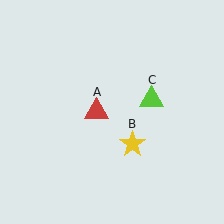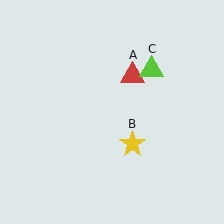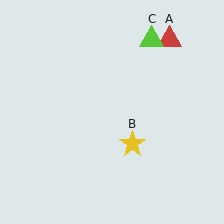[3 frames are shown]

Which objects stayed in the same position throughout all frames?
Yellow star (object B) remained stationary.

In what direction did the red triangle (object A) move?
The red triangle (object A) moved up and to the right.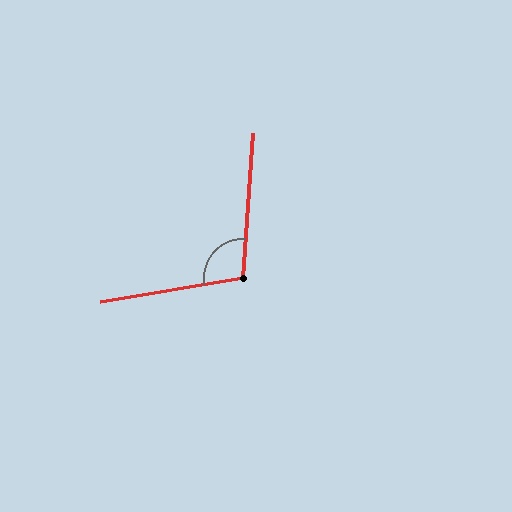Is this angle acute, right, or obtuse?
It is obtuse.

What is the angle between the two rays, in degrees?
Approximately 104 degrees.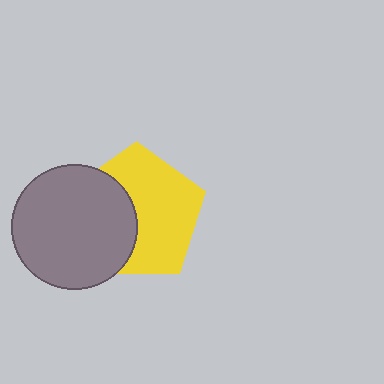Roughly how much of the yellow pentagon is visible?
About half of it is visible (roughly 60%).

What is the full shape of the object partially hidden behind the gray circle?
The partially hidden object is a yellow pentagon.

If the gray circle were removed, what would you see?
You would see the complete yellow pentagon.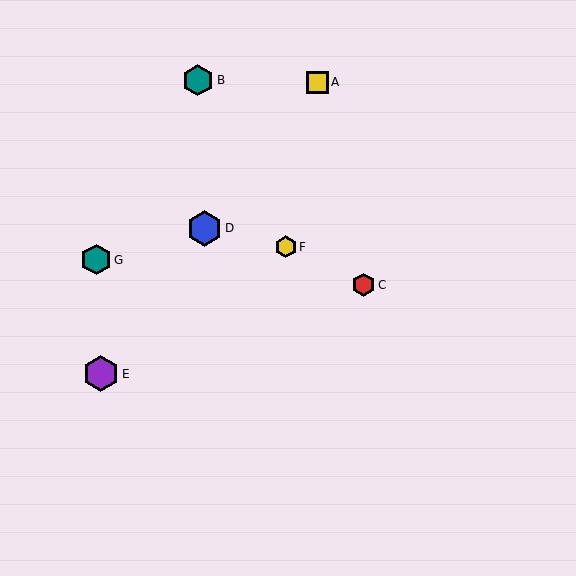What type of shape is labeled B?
Shape B is a teal hexagon.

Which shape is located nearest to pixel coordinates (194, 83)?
The teal hexagon (labeled B) at (198, 80) is nearest to that location.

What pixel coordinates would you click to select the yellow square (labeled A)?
Click at (318, 82) to select the yellow square A.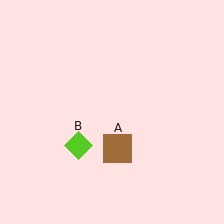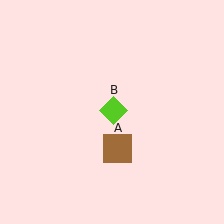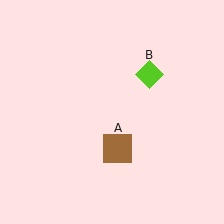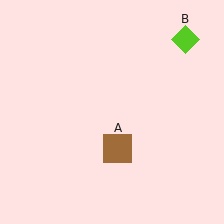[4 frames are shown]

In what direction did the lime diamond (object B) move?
The lime diamond (object B) moved up and to the right.